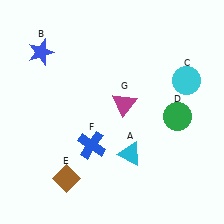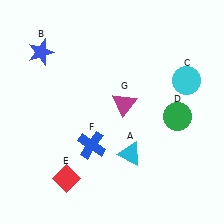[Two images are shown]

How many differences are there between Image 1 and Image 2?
There is 1 difference between the two images.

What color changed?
The diamond (E) changed from brown in Image 1 to red in Image 2.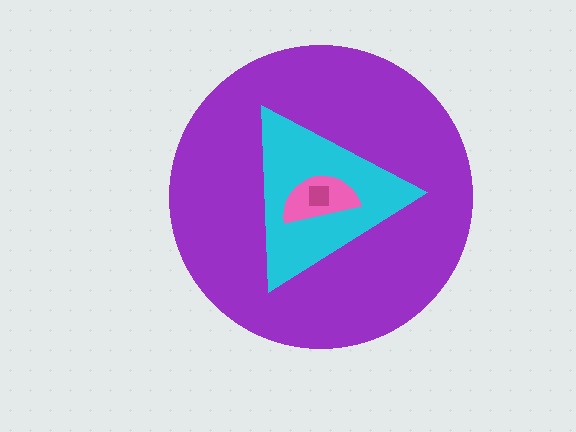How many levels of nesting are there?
4.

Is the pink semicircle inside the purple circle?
Yes.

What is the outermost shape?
The purple circle.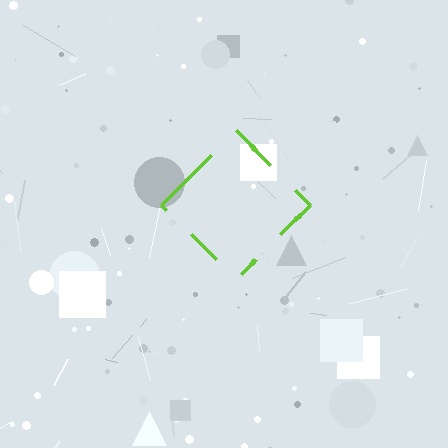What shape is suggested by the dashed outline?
The dashed outline suggests a diamond.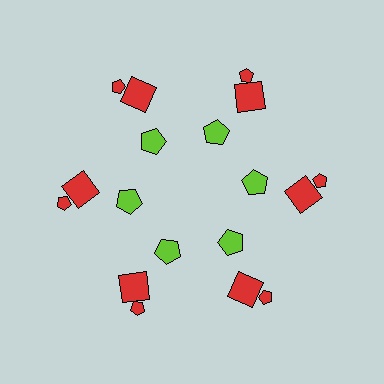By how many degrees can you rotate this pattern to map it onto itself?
The pattern maps onto itself every 60 degrees of rotation.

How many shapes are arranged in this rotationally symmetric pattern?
There are 18 shapes, arranged in 6 groups of 3.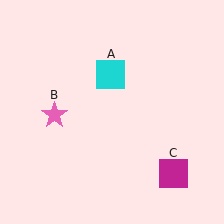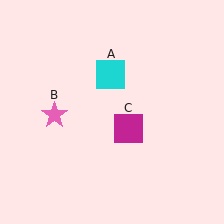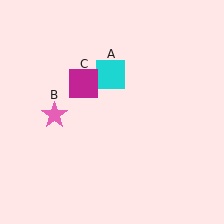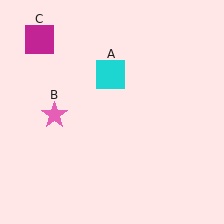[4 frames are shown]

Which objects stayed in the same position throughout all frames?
Cyan square (object A) and pink star (object B) remained stationary.